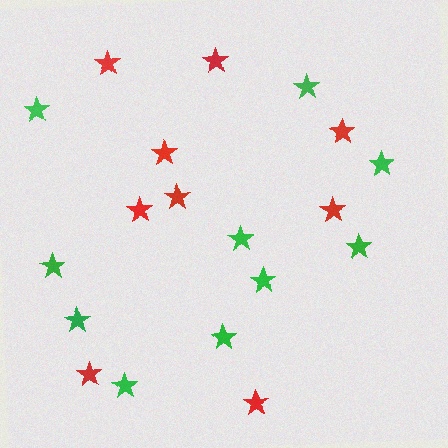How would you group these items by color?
There are 2 groups: one group of red stars (9) and one group of green stars (10).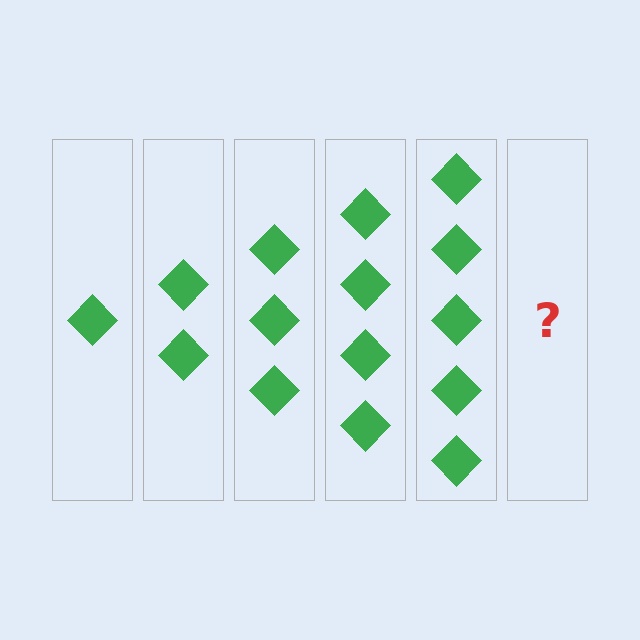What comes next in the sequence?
The next element should be 6 diamonds.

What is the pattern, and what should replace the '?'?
The pattern is that each step adds one more diamond. The '?' should be 6 diamonds.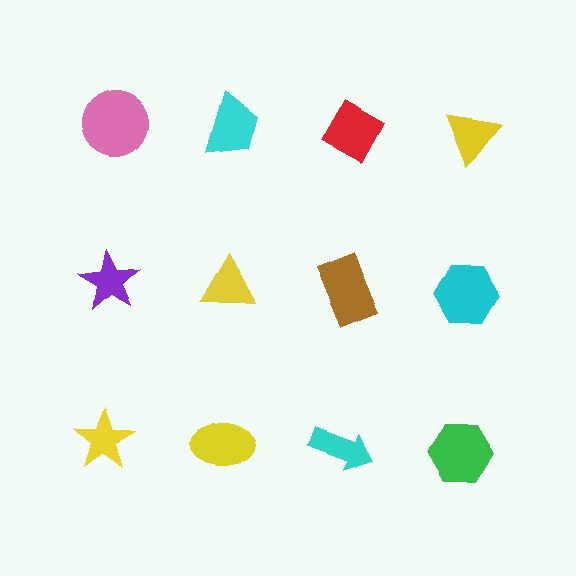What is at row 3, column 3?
A cyan arrow.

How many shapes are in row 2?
4 shapes.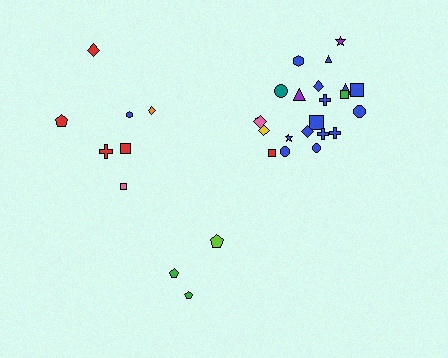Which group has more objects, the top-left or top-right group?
The top-right group.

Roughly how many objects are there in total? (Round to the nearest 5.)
Roughly 30 objects in total.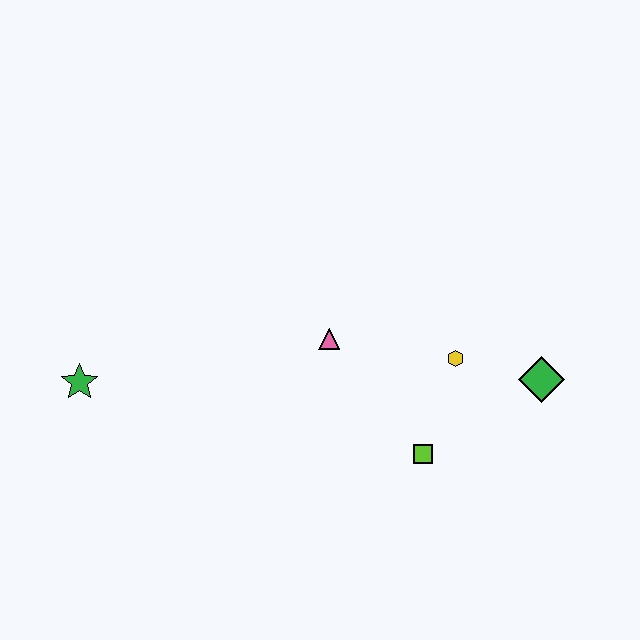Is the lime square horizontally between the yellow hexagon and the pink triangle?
Yes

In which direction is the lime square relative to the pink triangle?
The lime square is below the pink triangle.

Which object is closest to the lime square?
The yellow hexagon is closest to the lime square.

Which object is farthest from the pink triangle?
The green star is farthest from the pink triangle.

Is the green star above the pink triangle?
No